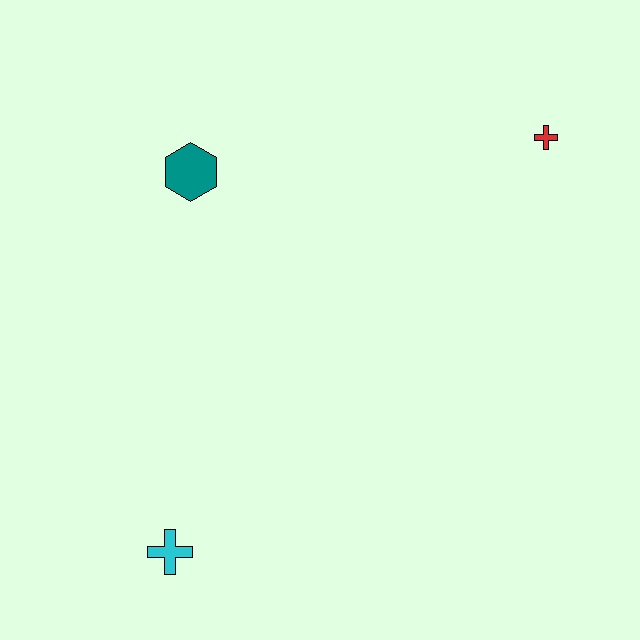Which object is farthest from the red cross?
The cyan cross is farthest from the red cross.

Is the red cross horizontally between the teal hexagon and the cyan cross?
No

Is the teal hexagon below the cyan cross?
No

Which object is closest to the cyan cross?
The teal hexagon is closest to the cyan cross.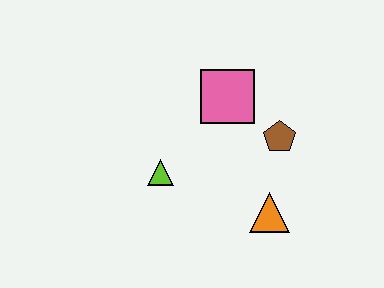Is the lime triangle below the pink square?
Yes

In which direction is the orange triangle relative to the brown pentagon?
The orange triangle is below the brown pentagon.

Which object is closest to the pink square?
The brown pentagon is closest to the pink square.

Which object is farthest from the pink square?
The orange triangle is farthest from the pink square.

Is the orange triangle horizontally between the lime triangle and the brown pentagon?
Yes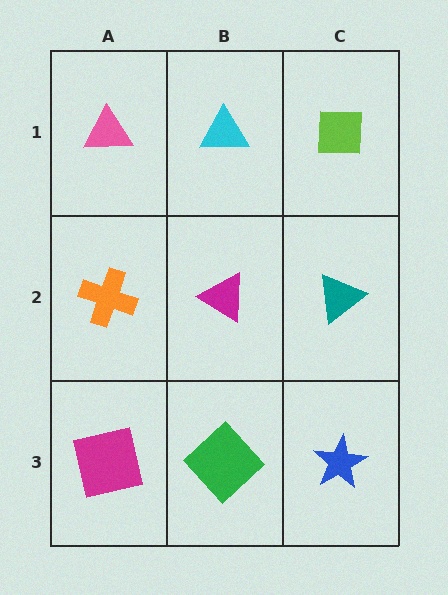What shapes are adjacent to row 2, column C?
A lime square (row 1, column C), a blue star (row 3, column C), a magenta triangle (row 2, column B).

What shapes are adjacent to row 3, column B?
A magenta triangle (row 2, column B), a magenta square (row 3, column A), a blue star (row 3, column C).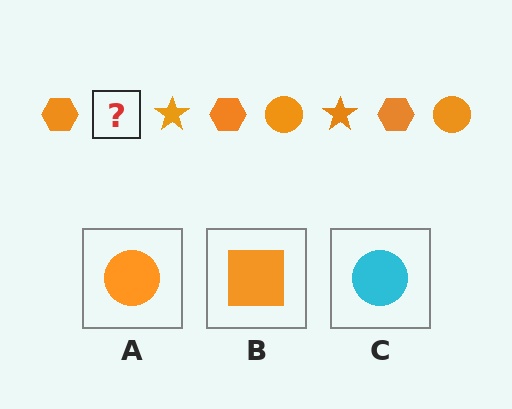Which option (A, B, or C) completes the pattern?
A.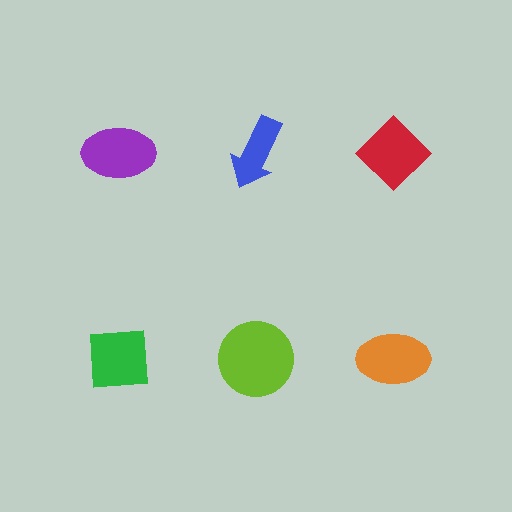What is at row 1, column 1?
A purple ellipse.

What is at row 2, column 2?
A lime circle.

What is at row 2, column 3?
An orange ellipse.